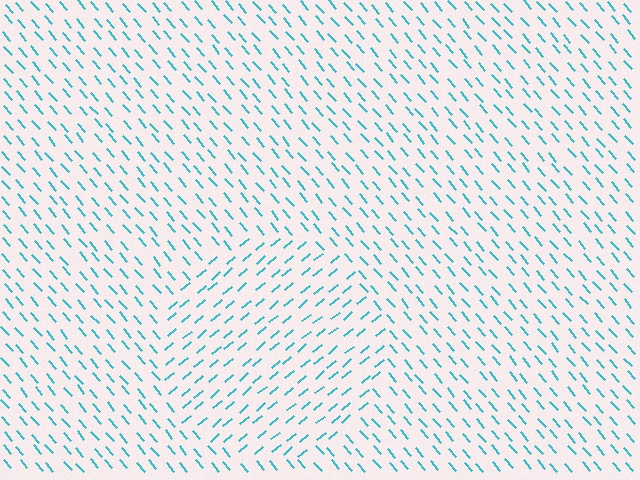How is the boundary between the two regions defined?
The boundary is defined purely by a change in line orientation (approximately 89 degrees difference). All lines are the same color and thickness.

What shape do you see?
I see a circle.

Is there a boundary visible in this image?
Yes, there is a texture boundary formed by a change in line orientation.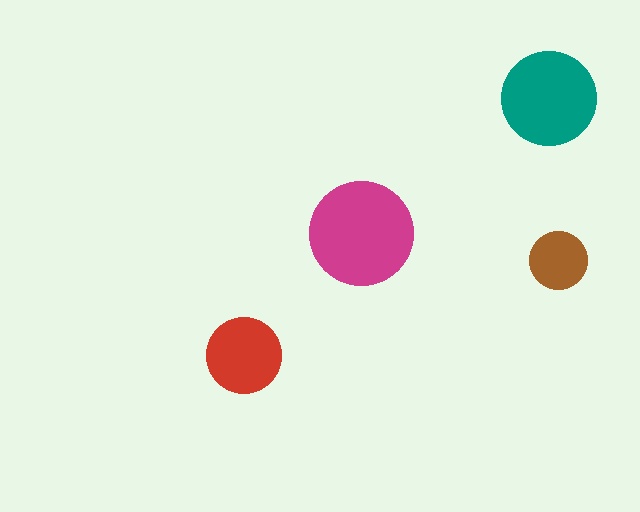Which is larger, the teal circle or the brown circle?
The teal one.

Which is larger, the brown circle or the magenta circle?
The magenta one.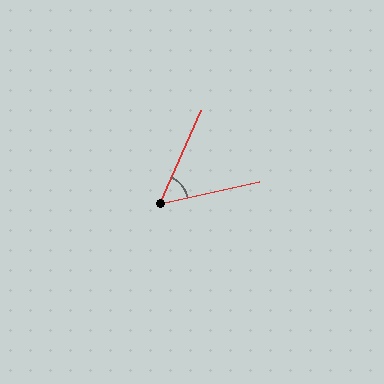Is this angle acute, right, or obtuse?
It is acute.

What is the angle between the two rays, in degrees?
Approximately 53 degrees.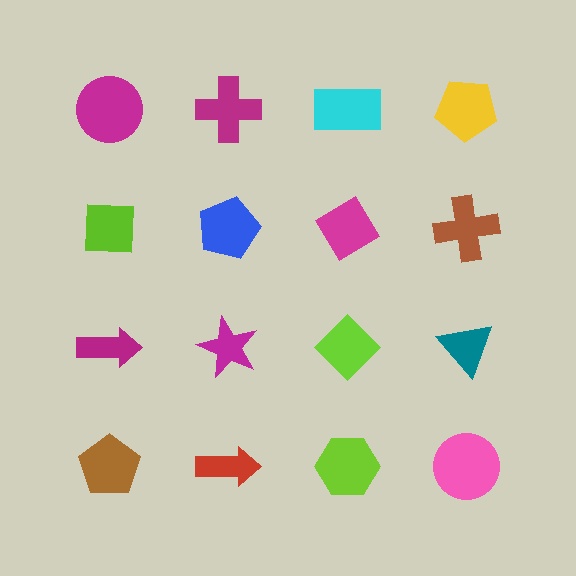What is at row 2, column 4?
A brown cross.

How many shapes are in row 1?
4 shapes.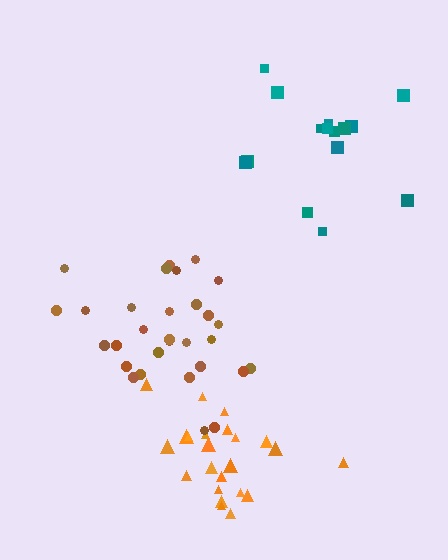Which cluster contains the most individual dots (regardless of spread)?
Brown (30).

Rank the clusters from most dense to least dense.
orange, brown, teal.